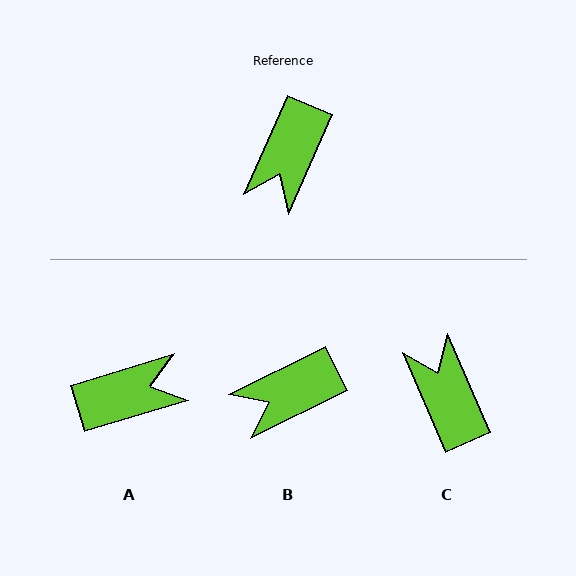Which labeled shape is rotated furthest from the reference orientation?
C, about 132 degrees away.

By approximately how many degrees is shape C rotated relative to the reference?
Approximately 132 degrees clockwise.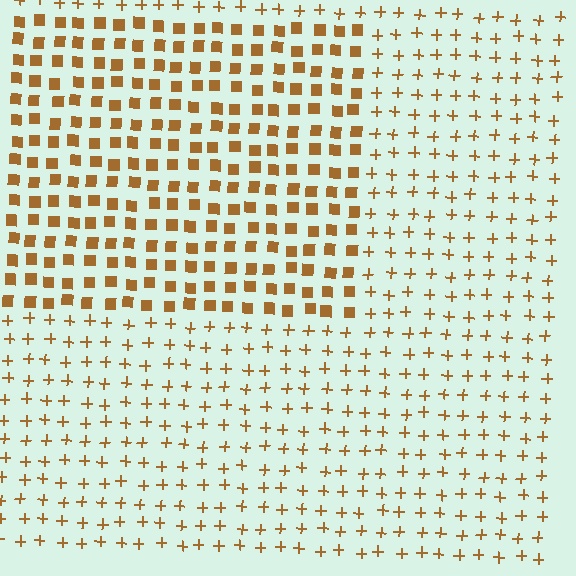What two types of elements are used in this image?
The image uses squares inside the rectangle region and plus signs outside it.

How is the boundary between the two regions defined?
The boundary is defined by a change in element shape: squares inside vs. plus signs outside. All elements share the same color and spacing.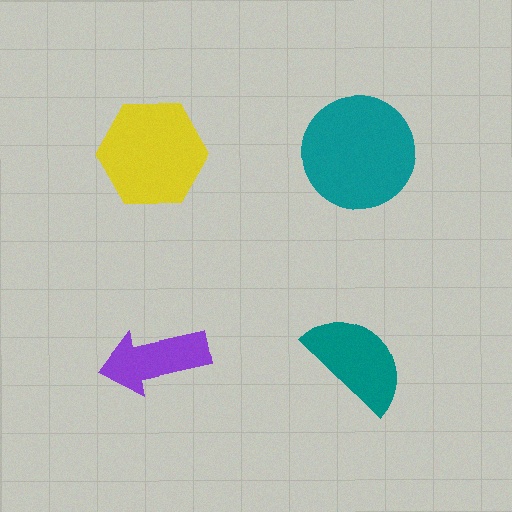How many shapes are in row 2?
2 shapes.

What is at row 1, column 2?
A teal circle.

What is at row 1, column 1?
A yellow hexagon.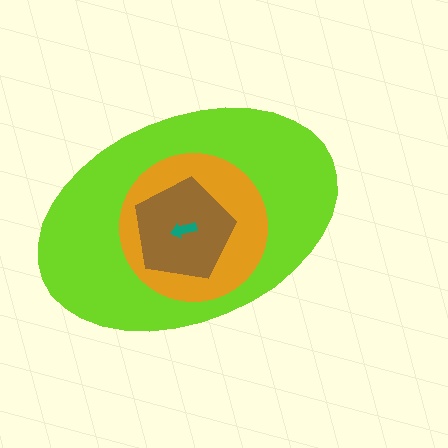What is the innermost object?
The teal arrow.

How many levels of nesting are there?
4.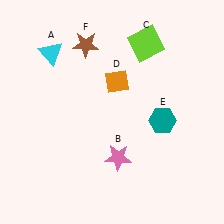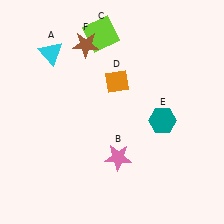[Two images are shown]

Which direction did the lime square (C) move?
The lime square (C) moved left.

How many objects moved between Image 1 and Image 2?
1 object moved between the two images.